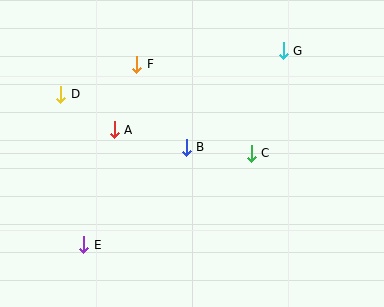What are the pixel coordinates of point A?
Point A is at (114, 130).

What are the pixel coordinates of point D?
Point D is at (61, 94).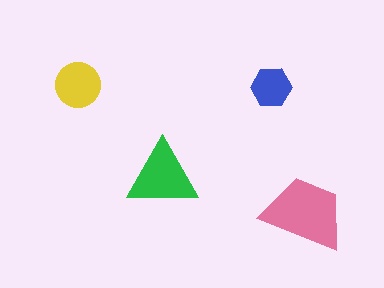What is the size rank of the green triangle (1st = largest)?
2nd.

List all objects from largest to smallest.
The pink trapezoid, the green triangle, the yellow circle, the blue hexagon.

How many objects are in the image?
There are 4 objects in the image.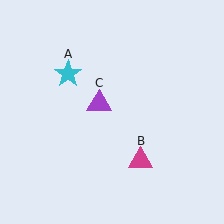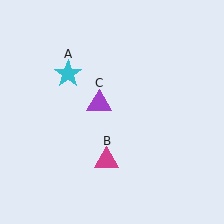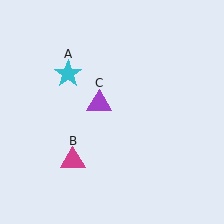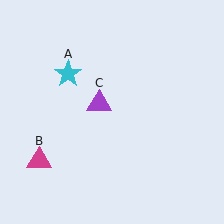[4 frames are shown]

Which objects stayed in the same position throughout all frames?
Cyan star (object A) and purple triangle (object C) remained stationary.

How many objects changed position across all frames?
1 object changed position: magenta triangle (object B).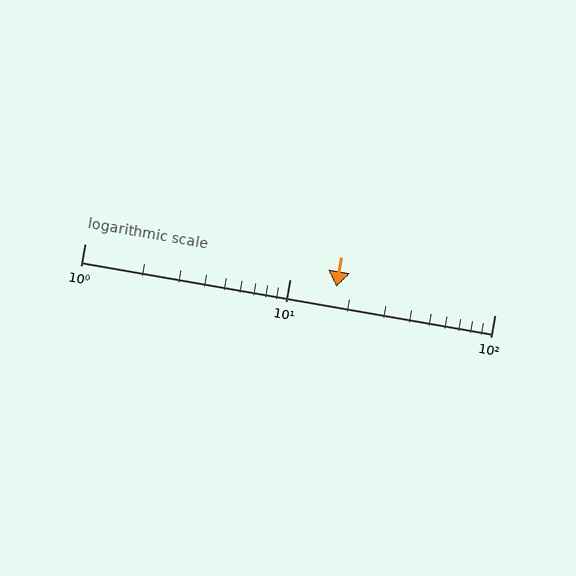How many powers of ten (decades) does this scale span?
The scale spans 2 decades, from 1 to 100.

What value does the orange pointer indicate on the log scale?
The pointer indicates approximately 17.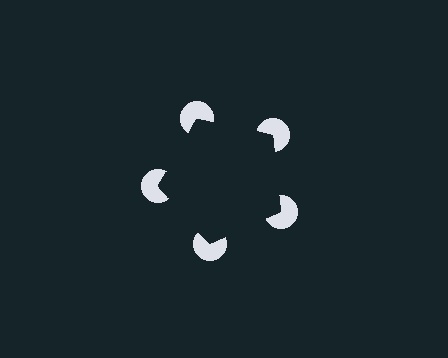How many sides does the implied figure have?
5 sides.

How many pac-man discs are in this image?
There are 5 — one at each vertex of the illusory pentagon.